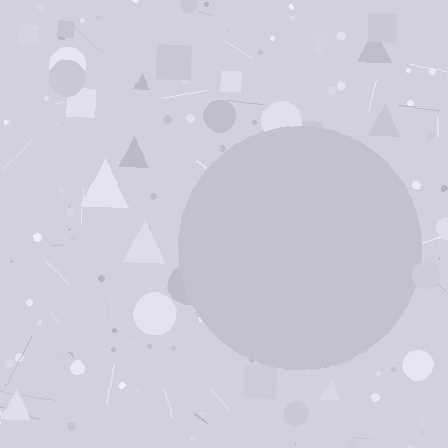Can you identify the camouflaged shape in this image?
The camouflaged shape is a circle.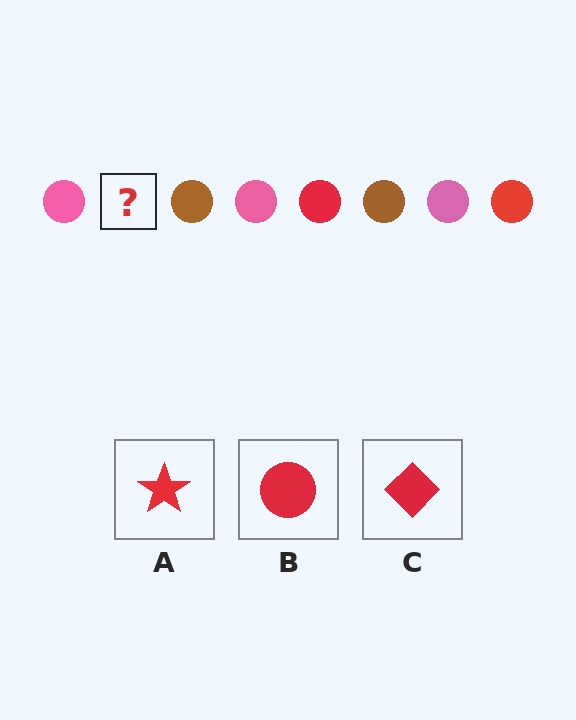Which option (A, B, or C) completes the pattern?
B.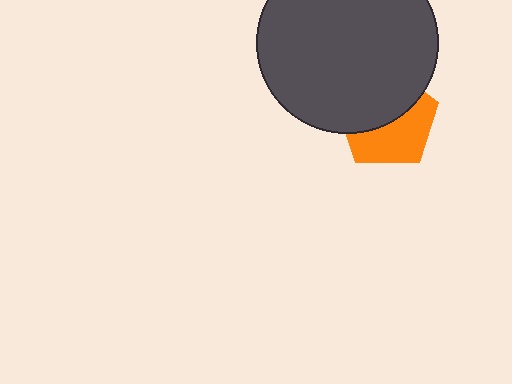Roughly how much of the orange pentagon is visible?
About half of it is visible (roughly 49%).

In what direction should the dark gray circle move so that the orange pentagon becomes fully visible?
The dark gray circle should move up. That is the shortest direction to clear the overlap and leave the orange pentagon fully visible.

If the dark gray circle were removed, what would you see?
You would see the complete orange pentagon.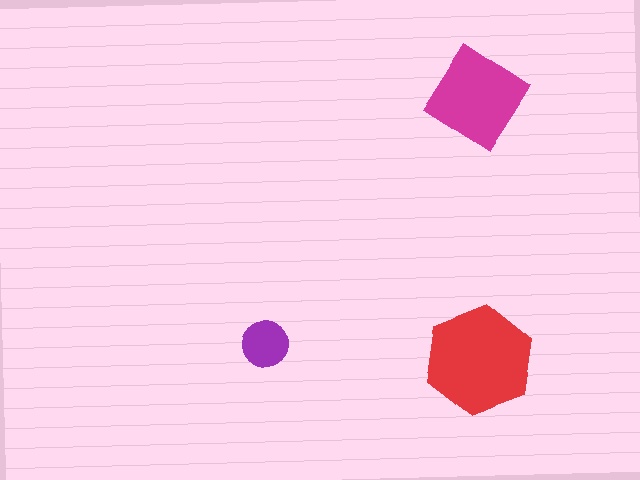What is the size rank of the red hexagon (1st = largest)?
1st.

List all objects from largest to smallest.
The red hexagon, the magenta diamond, the purple circle.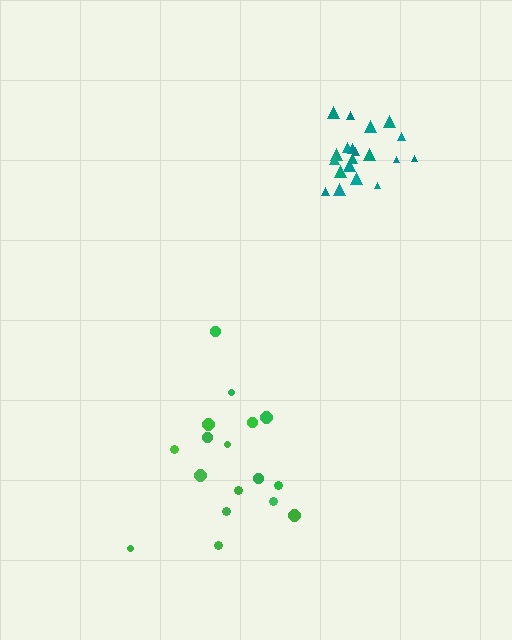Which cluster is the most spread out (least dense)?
Green.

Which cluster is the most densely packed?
Teal.